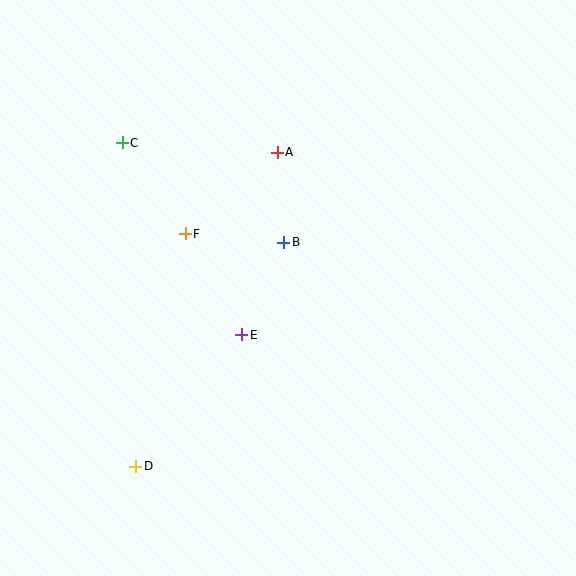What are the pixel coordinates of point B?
Point B is at (284, 242).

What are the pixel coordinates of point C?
Point C is at (122, 143).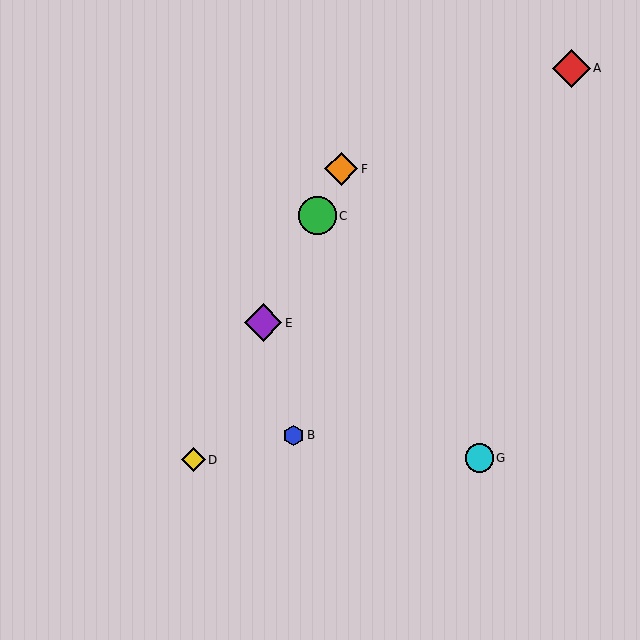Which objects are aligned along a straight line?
Objects C, D, E, F are aligned along a straight line.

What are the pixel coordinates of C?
Object C is at (317, 216).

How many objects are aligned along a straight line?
4 objects (C, D, E, F) are aligned along a straight line.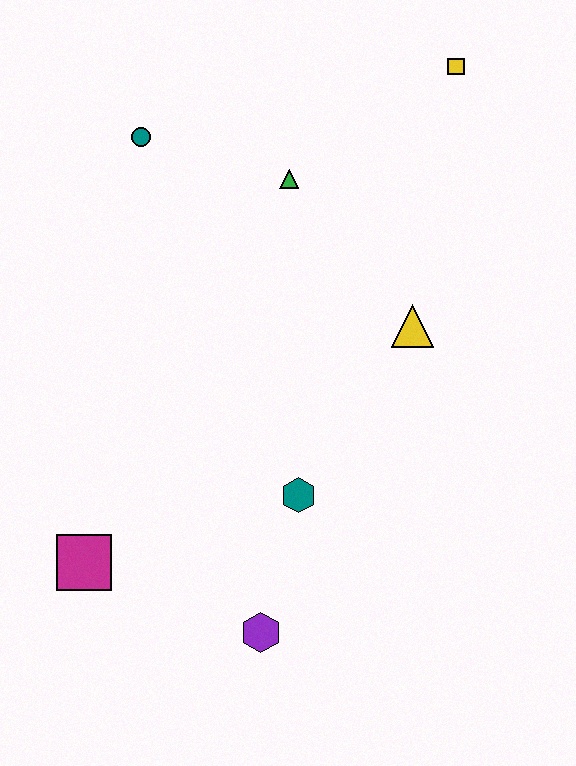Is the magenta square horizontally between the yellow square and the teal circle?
No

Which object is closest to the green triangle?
The teal circle is closest to the green triangle.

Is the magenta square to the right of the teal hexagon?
No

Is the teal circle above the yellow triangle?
Yes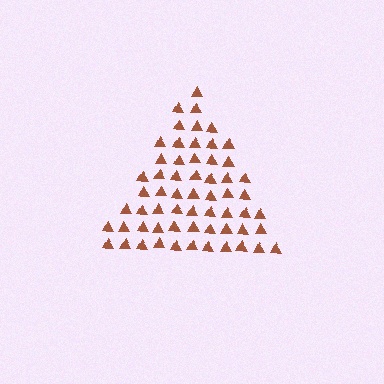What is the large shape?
The large shape is a triangle.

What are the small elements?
The small elements are triangles.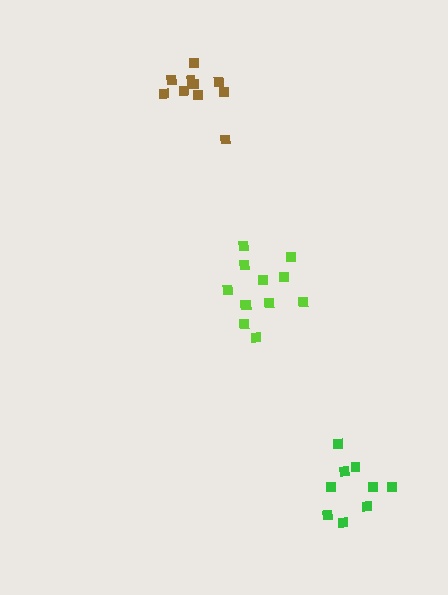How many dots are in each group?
Group 1: 9 dots, Group 2: 12 dots, Group 3: 10 dots (31 total).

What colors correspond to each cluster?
The clusters are colored: green, lime, brown.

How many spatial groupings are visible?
There are 3 spatial groupings.